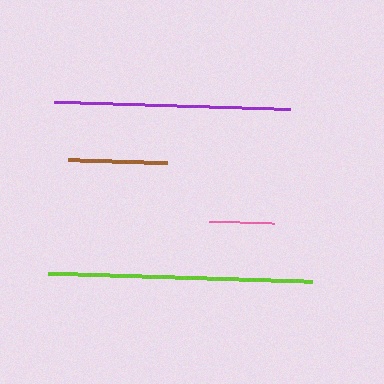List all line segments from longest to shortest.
From longest to shortest: lime, purple, brown, pink.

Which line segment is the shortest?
The pink line is the shortest at approximately 66 pixels.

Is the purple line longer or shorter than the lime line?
The lime line is longer than the purple line.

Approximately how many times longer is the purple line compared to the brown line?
The purple line is approximately 2.4 times the length of the brown line.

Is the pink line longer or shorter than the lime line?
The lime line is longer than the pink line.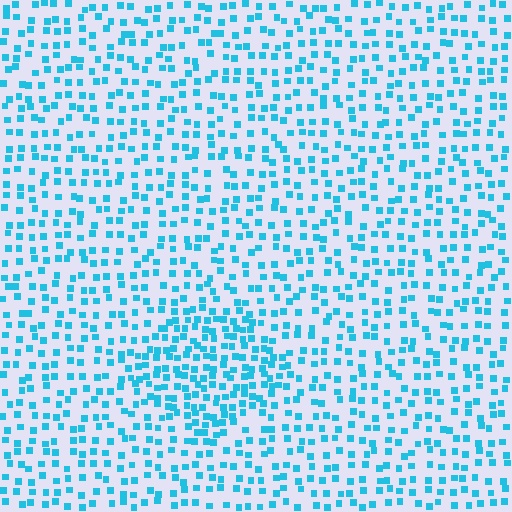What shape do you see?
I see a diamond.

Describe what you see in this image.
The image contains small cyan elements arranged at two different densities. A diamond-shaped region is visible where the elements are more densely packed than the surrounding area.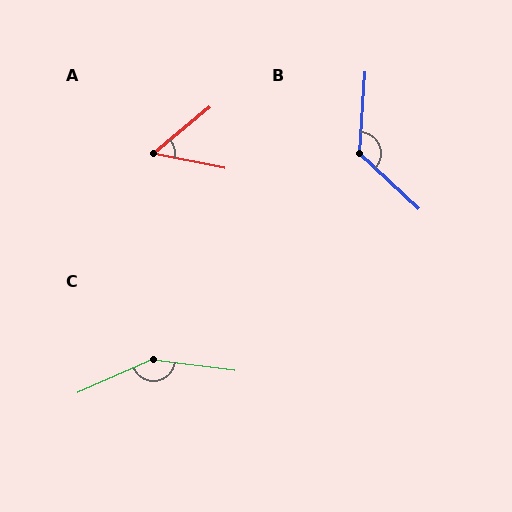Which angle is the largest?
C, at approximately 149 degrees.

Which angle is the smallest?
A, at approximately 51 degrees.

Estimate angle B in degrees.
Approximately 129 degrees.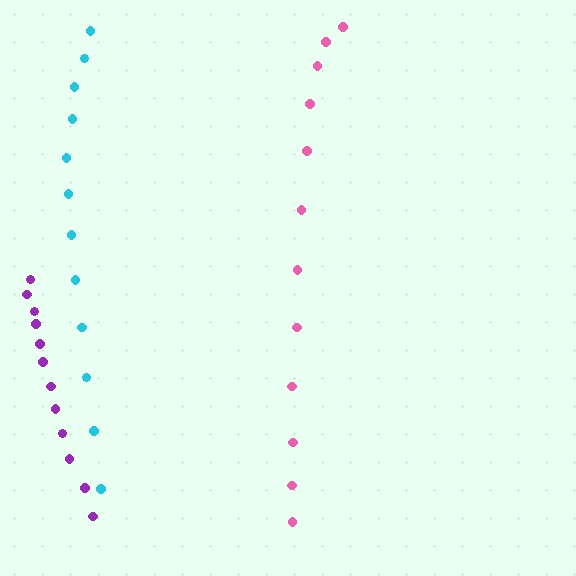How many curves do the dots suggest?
There are 3 distinct paths.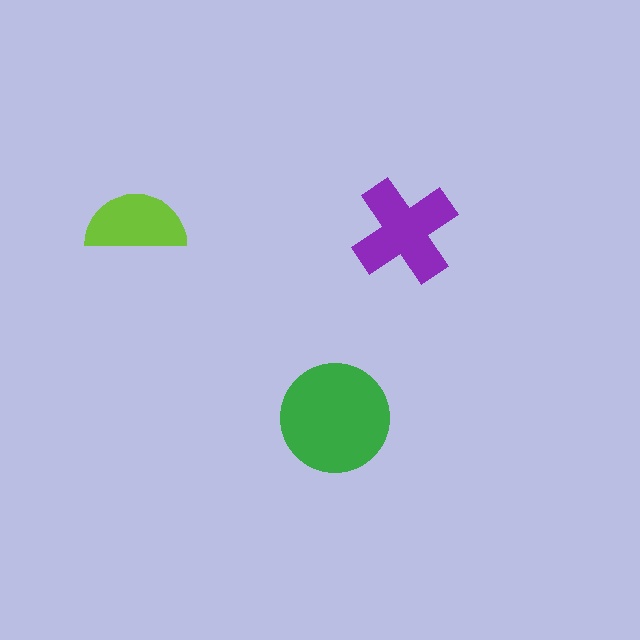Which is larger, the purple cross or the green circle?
The green circle.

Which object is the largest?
The green circle.